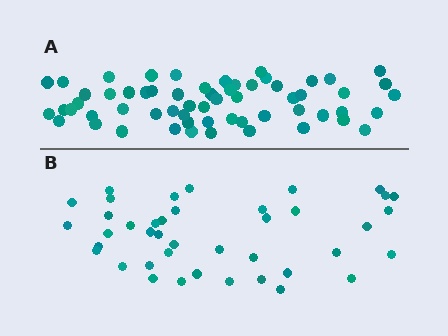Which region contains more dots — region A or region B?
Region A (the top region) has more dots.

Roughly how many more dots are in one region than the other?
Region A has approximately 20 more dots than region B.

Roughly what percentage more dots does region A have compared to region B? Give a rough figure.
About 45% more.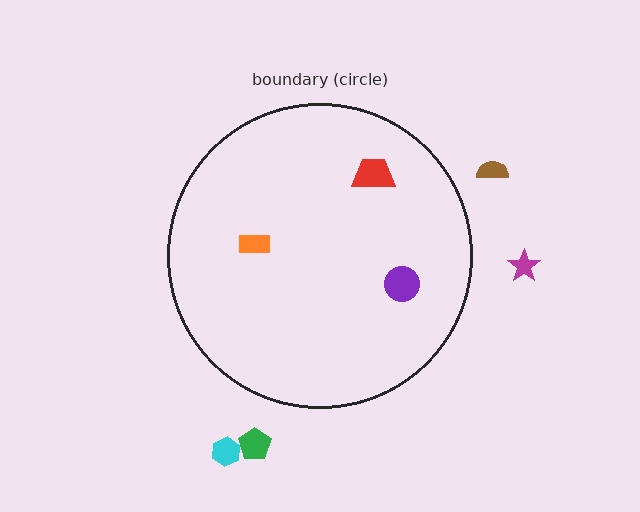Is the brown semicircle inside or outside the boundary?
Outside.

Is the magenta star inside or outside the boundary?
Outside.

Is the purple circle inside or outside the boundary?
Inside.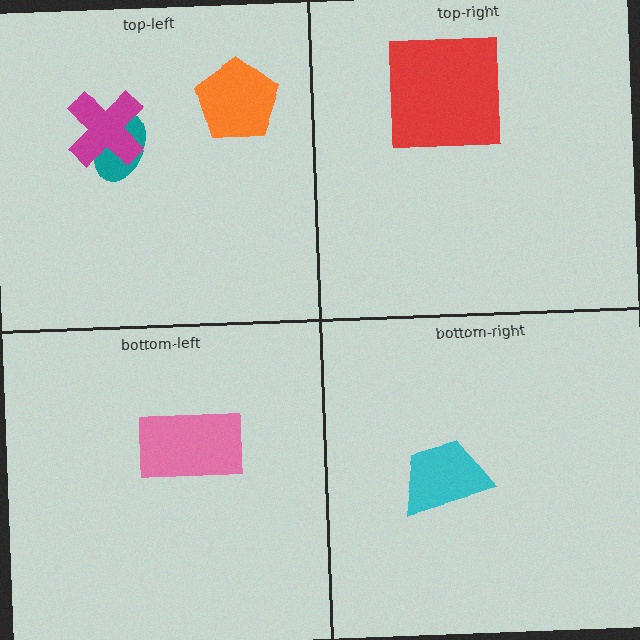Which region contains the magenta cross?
The top-left region.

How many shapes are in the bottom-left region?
1.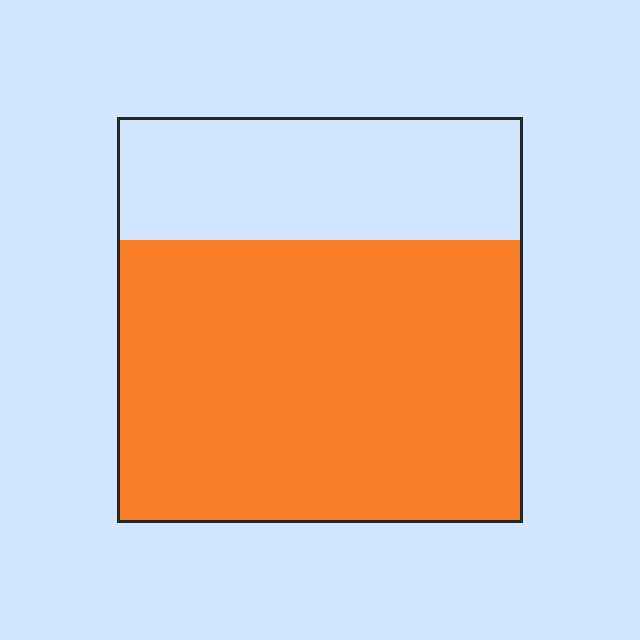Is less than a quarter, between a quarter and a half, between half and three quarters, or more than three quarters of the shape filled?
Between half and three quarters.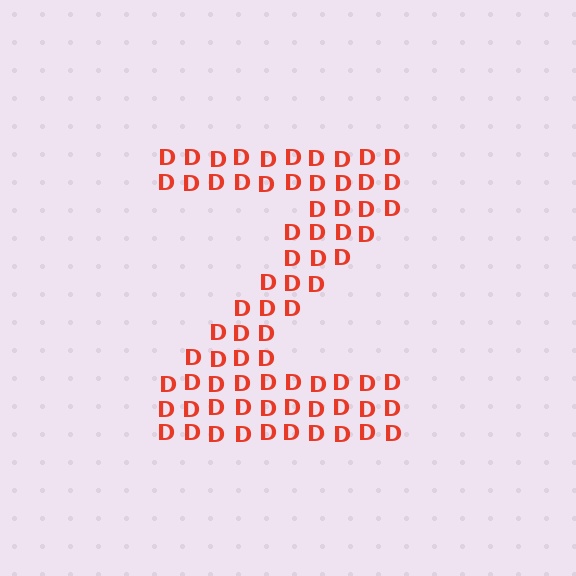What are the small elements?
The small elements are letter D's.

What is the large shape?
The large shape is the letter Z.